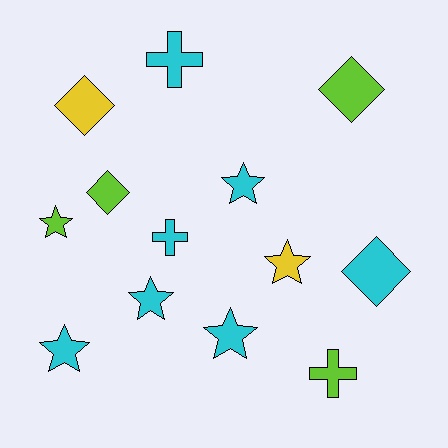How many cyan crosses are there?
There are 2 cyan crosses.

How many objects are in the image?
There are 13 objects.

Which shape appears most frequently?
Star, with 6 objects.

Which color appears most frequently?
Cyan, with 7 objects.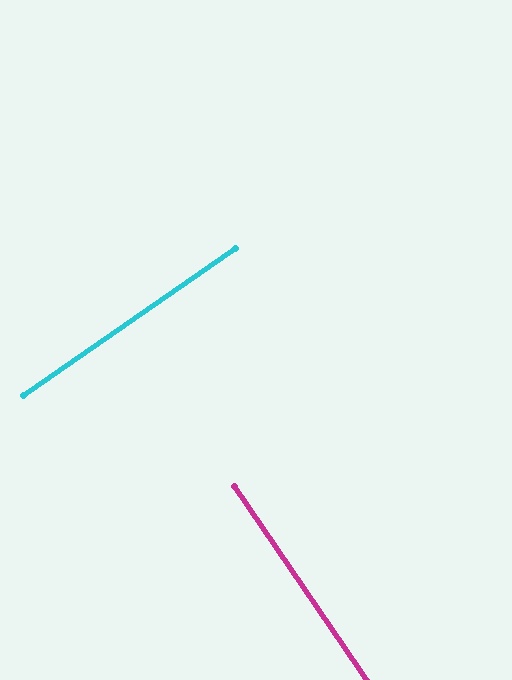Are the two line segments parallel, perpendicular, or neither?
Perpendicular — they meet at approximately 90°.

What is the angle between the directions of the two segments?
Approximately 90 degrees.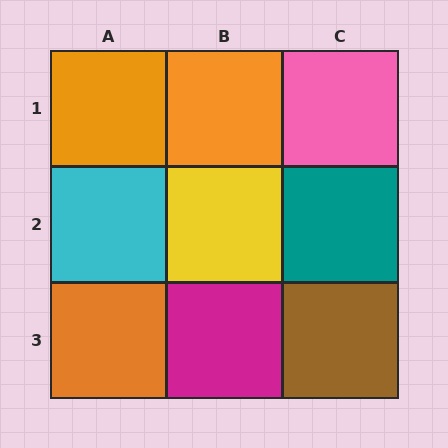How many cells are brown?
1 cell is brown.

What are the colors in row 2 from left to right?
Cyan, yellow, teal.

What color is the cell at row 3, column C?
Brown.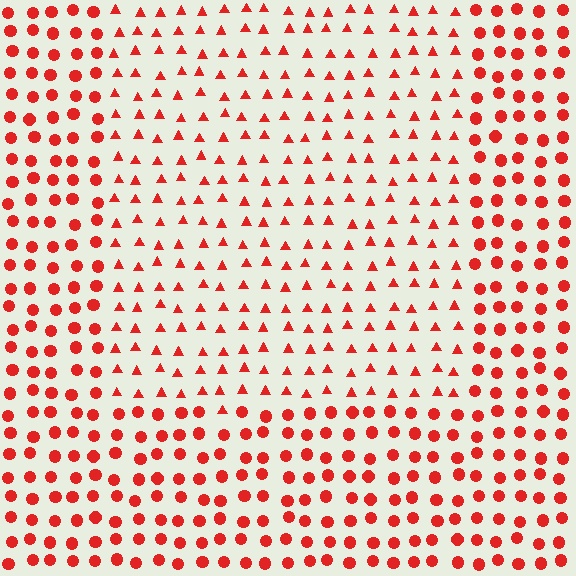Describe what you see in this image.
The image is filled with small red elements arranged in a uniform grid. A rectangle-shaped region contains triangles, while the surrounding area contains circles. The boundary is defined purely by the change in element shape.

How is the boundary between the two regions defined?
The boundary is defined by a change in element shape: triangles inside vs. circles outside. All elements share the same color and spacing.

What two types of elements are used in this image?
The image uses triangles inside the rectangle region and circles outside it.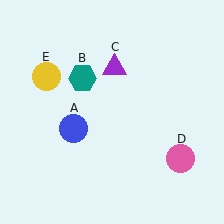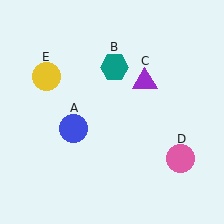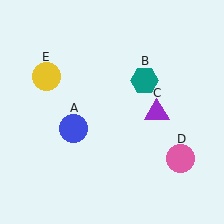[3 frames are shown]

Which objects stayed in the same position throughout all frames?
Blue circle (object A) and pink circle (object D) and yellow circle (object E) remained stationary.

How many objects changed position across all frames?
2 objects changed position: teal hexagon (object B), purple triangle (object C).